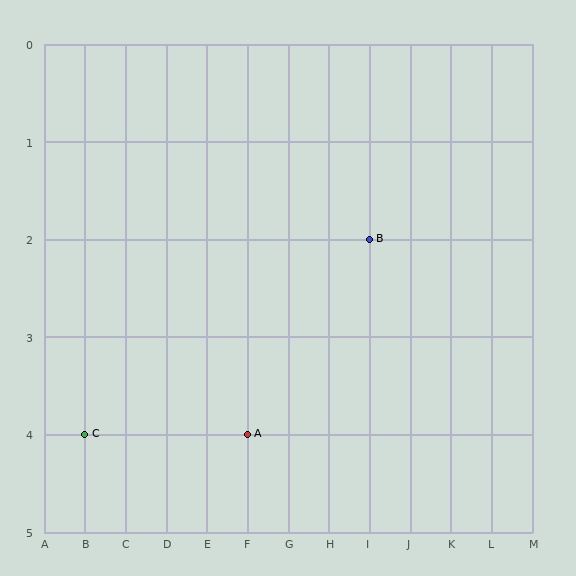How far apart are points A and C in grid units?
Points A and C are 4 columns apart.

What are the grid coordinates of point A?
Point A is at grid coordinates (F, 4).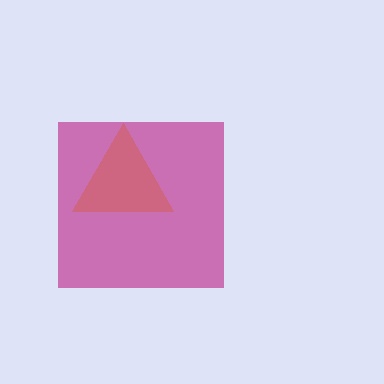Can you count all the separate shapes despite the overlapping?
Yes, there are 2 separate shapes.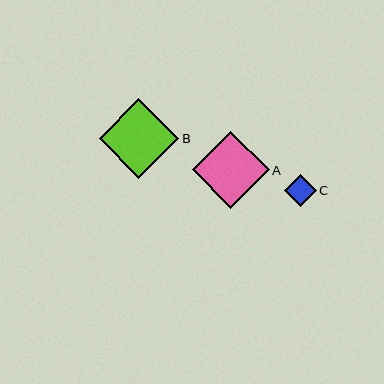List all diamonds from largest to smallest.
From largest to smallest: B, A, C.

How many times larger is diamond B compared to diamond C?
Diamond B is approximately 2.5 times the size of diamond C.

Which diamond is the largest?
Diamond B is the largest with a size of approximately 80 pixels.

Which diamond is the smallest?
Diamond C is the smallest with a size of approximately 32 pixels.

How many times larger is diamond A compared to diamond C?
Diamond A is approximately 2.4 times the size of diamond C.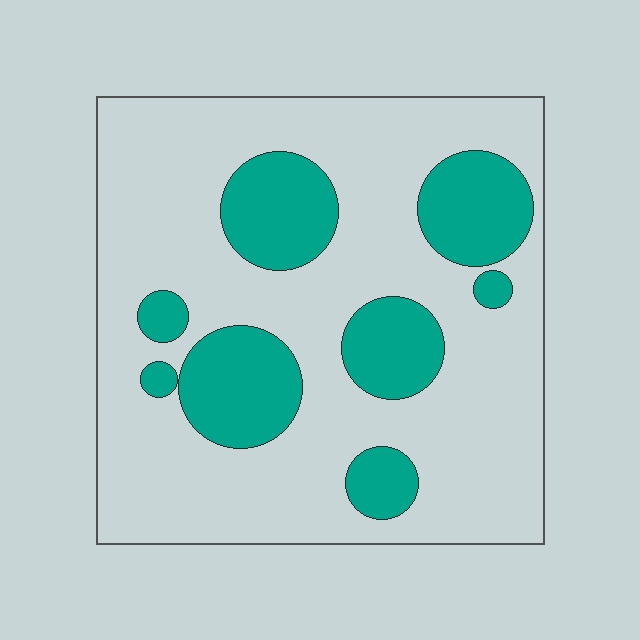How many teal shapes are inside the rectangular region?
8.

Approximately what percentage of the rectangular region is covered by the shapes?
Approximately 25%.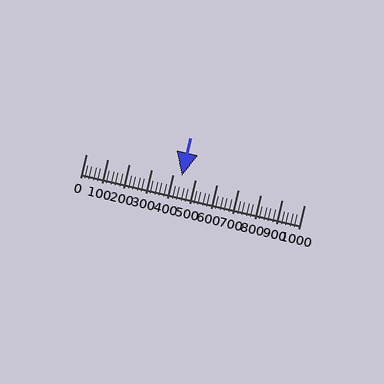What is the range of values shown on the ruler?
The ruler shows values from 0 to 1000.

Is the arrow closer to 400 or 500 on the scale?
The arrow is closer to 400.